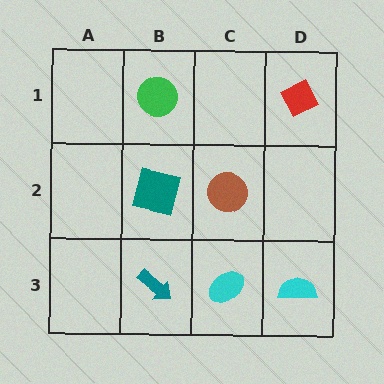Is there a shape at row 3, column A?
No, that cell is empty.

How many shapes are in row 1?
2 shapes.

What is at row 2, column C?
A brown circle.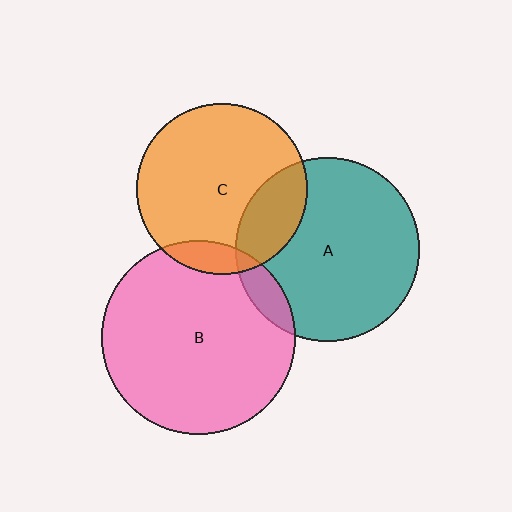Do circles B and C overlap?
Yes.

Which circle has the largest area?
Circle B (pink).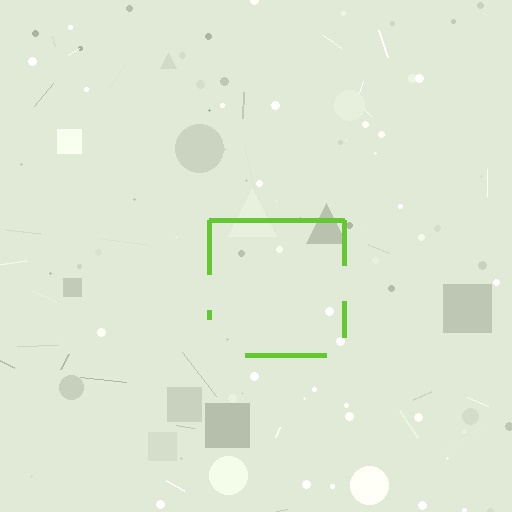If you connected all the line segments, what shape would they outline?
They would outline a square.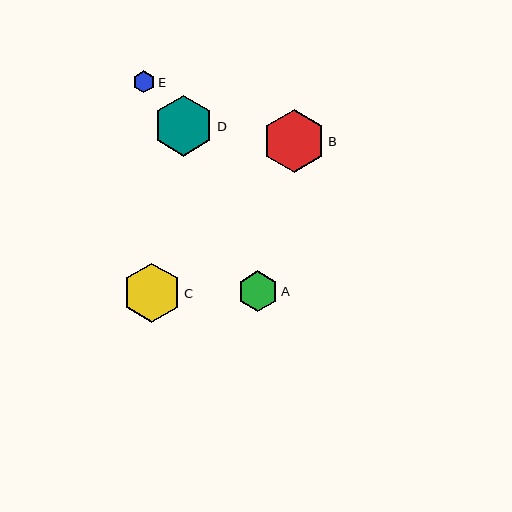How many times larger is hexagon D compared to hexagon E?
Hexagon D is approximately 2.8 times the size of hexagon E.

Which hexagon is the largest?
Hexagon B is the largest with a size of approximately 63 pixels.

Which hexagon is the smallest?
Hexagon E is the smallest with a size of approximately 22 pixels.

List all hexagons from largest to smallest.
From largest to smallest: B, D, C, A, E.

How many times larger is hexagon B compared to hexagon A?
Hexagon B is approximately 1.5 times the size of hexagon A.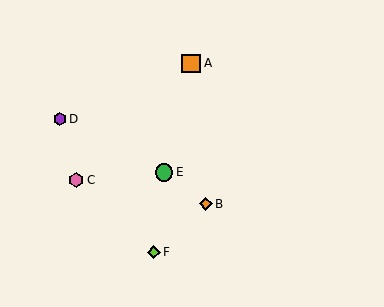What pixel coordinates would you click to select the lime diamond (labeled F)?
Click at (154, 252) to select the lime diamond F.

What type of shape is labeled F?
Shape F is a lime diamond.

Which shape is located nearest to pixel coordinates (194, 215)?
The orange diamond (labeled B) at (206, 204) is nearest to that location.